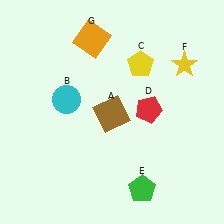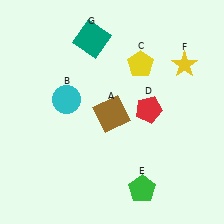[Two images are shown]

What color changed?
The square (G) changed from orange in Image 1 to teal in Image 2.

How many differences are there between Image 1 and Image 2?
There is 1 difference between the two images.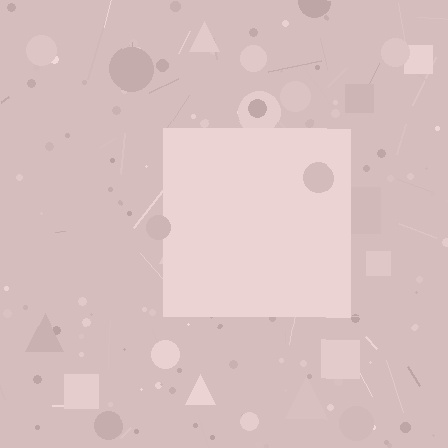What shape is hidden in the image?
A square is hidden in the image.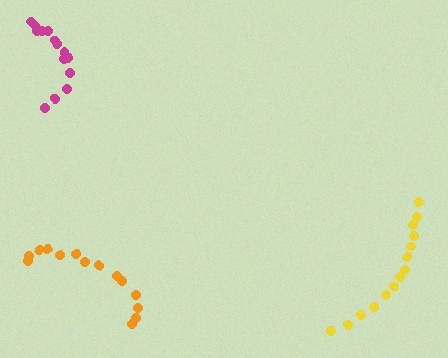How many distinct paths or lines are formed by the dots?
There are 3 distinct paths.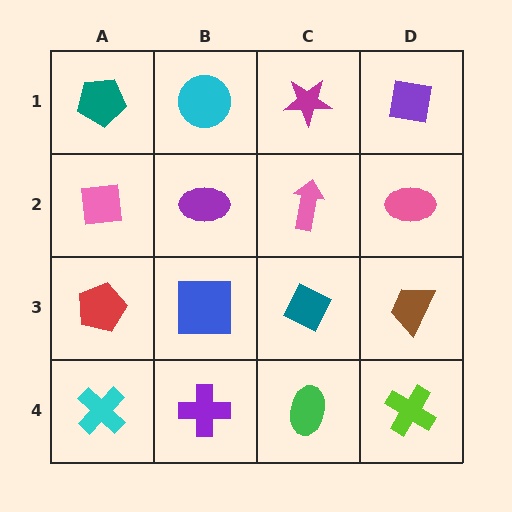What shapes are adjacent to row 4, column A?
A red pentagon (row 3, column A), a purple cross (row 4, column B).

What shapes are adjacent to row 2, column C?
A magenta star (row 1, column C), a teal diamond (row 3, column C), a purple ellipse (row 2, column B), a pink ellipse (row 2, column D).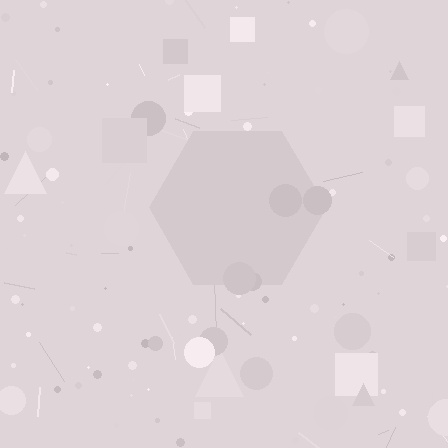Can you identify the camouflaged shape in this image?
The camouflaged shape is a hexagon.